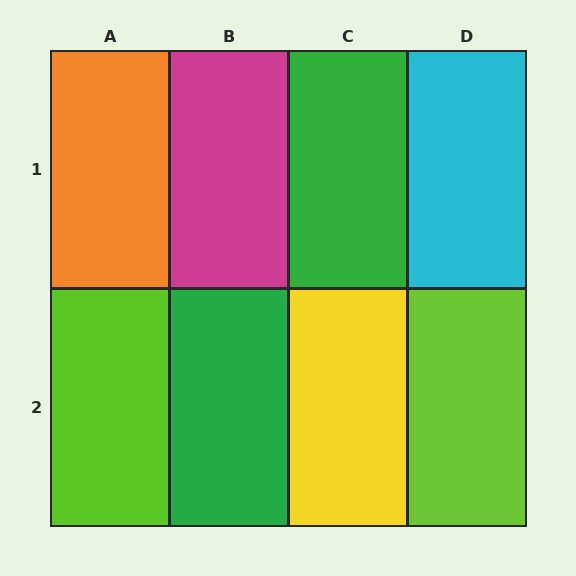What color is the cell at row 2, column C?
Yellow.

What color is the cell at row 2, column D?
Lime.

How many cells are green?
2 cells are green.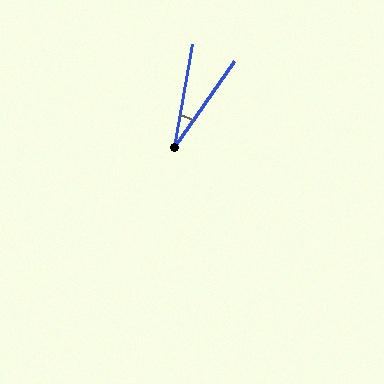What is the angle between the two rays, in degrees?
Approximately 25 degrees.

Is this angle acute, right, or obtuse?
It is acute.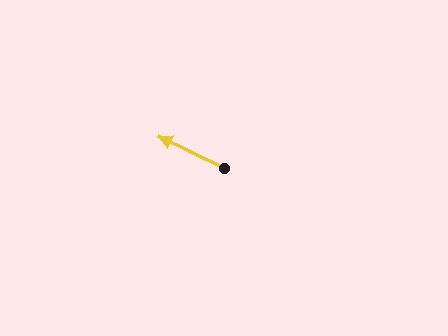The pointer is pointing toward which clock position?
Roughly 10 o'clock.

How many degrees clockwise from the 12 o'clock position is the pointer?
Approximately 296 degrees.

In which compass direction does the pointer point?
Northwest.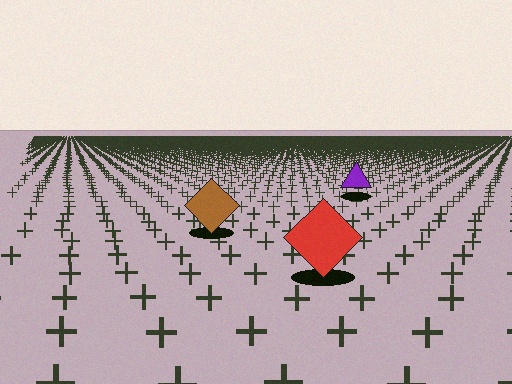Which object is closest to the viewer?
The red diamond is closest. The texture marks near it are larger and more spread out.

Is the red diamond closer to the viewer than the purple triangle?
Yes. The red diamond is closer — you can tell from the texture gradient: the ground texture is coarser near it.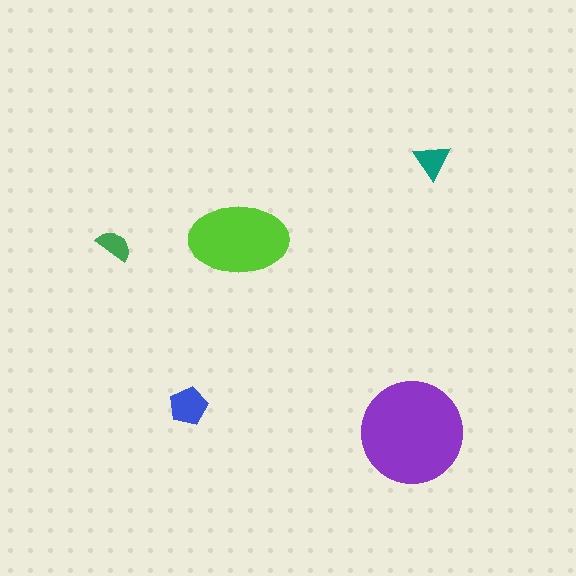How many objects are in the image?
There are 5 objects in the image.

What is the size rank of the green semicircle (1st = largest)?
5th.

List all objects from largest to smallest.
The purple circle, the lime ellipse, the blue pentagon, the teal triangle, the green semicircle.